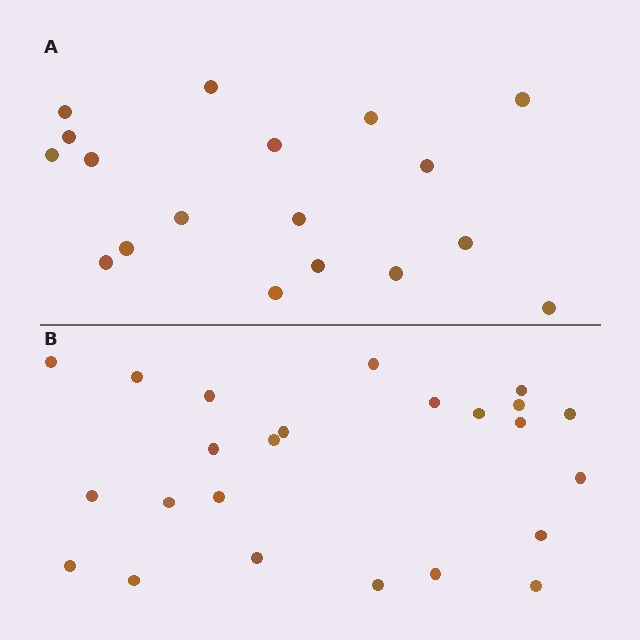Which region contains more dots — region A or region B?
Region B (the bottom region) has more dots.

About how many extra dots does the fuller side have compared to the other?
Region B has about 6 more dots than region A.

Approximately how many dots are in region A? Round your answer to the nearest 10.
About 20 dots. (The exact count is 18, which rounds to 20.)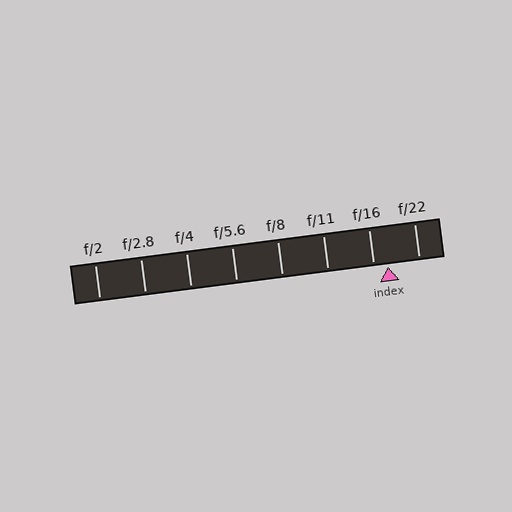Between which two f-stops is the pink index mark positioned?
The index mark is between f/16 and f/22.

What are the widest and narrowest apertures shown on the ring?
The widest aperture shown is f/2 and the narrowest is f/22.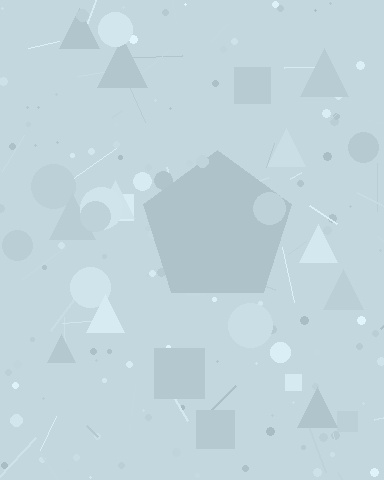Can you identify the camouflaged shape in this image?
The camouflaged shape is a pentagon.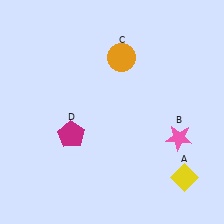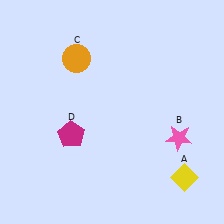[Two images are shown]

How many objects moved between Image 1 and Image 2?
1 object moved between the two images.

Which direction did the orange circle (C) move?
The orange circle (C) moved left.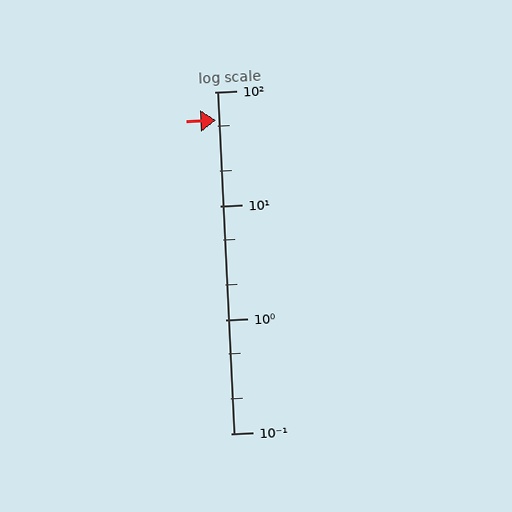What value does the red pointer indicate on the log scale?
The pointer indicates approximately 56.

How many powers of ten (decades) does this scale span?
The scale spans 3 decades, from 0.1 to 100.